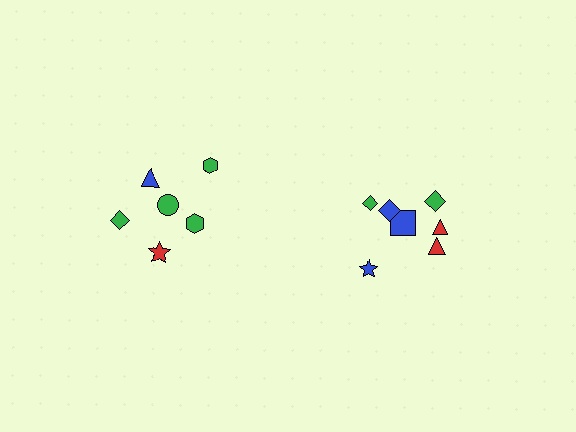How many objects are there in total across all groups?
There are 14 objects.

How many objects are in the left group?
There are 6 objects.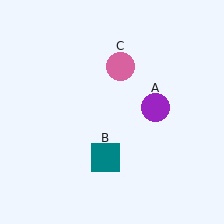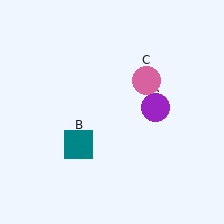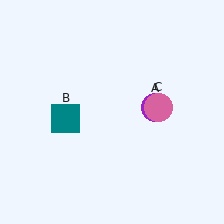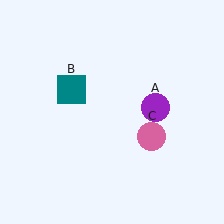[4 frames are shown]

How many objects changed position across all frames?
2 objects changed position: teal square (object B), pink circle (object C).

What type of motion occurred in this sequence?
The teal square (object B), pink circle (object C) rotated clockwise around the center of the scene.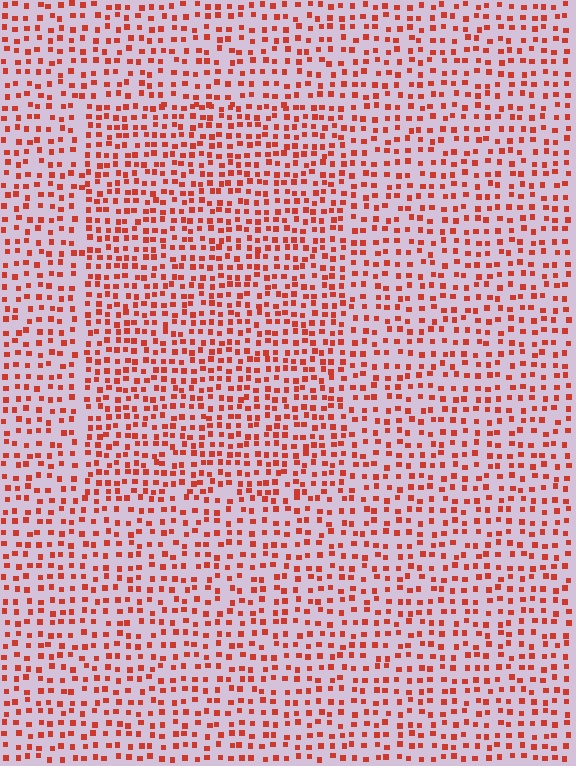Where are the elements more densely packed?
The elements are more densely packed inside the rectangle boundary.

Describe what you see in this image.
The image contains small red elements arranged at two different densities. A rectangle-shaped region is visible where the elements are more densely packed than the surrounding area.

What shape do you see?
I see a rectangle.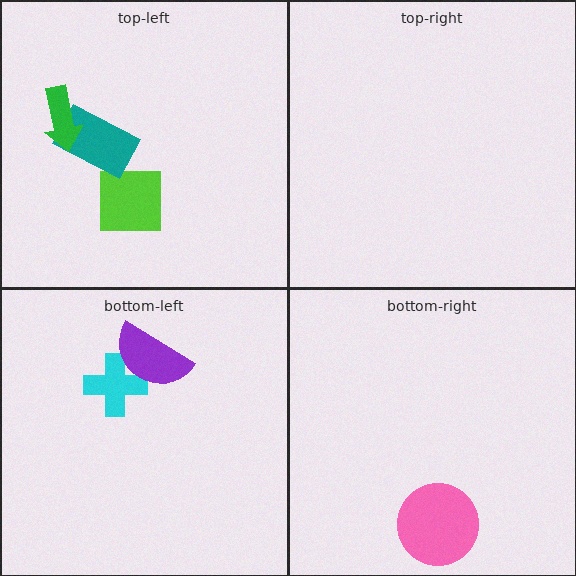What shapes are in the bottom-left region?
The cyan cross, the purple semicircle.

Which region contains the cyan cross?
The bottom-left region.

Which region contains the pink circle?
The bottom-right region.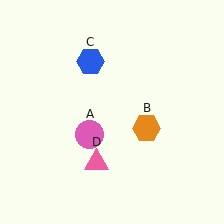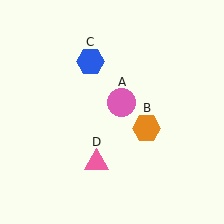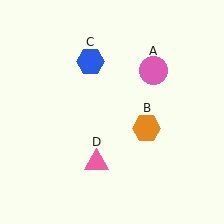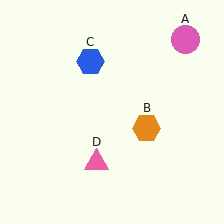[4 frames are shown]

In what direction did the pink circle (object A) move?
The pink circle (object A) moved up and to the right.